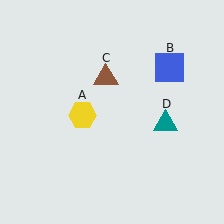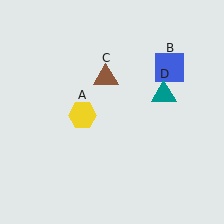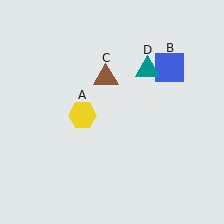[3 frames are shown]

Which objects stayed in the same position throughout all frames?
Yellow hexagon (object A) and blue square (object B) and brown triangle (object C) remained stationary.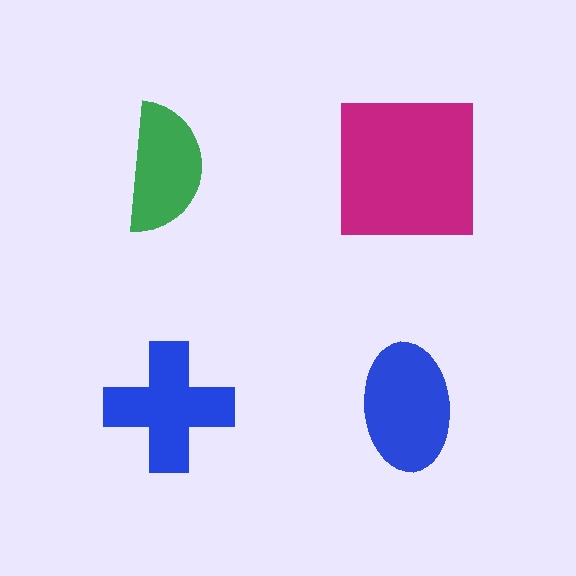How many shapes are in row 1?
2 shapes.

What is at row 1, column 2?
A magenta square.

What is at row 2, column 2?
A blue ellipse.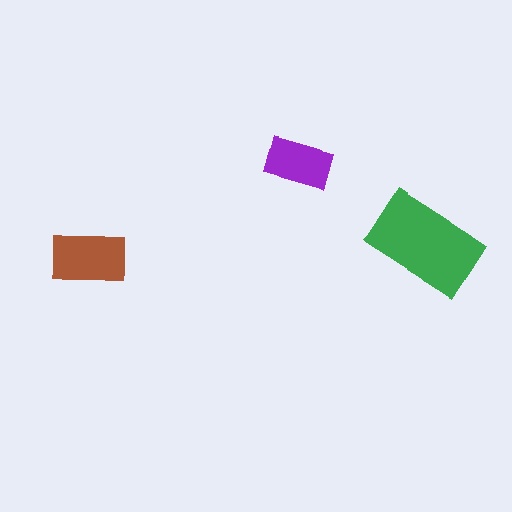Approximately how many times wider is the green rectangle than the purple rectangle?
About 1.5 times wider.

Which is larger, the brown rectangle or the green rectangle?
The green one.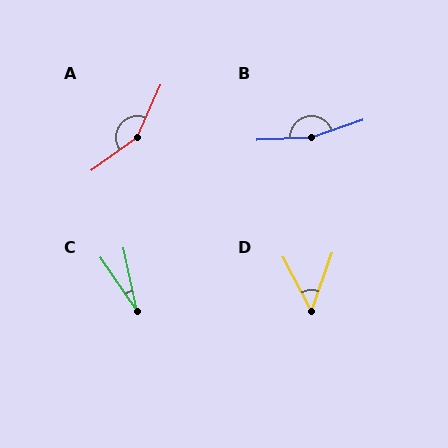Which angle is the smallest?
C, at approximately 22 degrees.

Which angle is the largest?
B, at approximately 164 degrees.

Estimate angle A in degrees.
Approximately 151 degrees.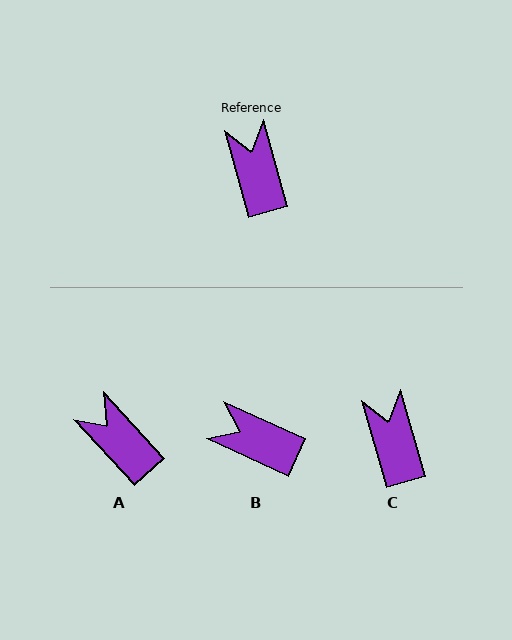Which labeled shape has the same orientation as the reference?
C.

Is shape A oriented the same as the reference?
No, it is off by about 27 degrees.